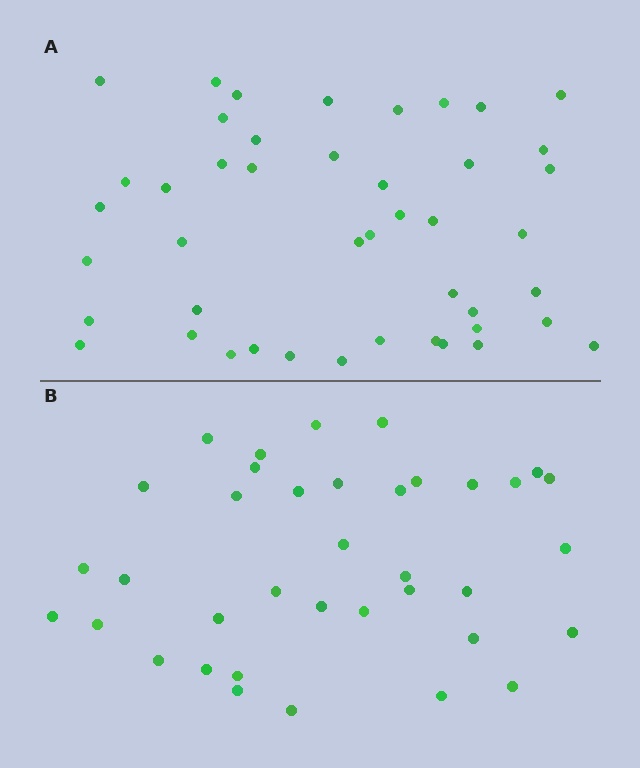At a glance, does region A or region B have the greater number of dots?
Region A (the top region) has more dots.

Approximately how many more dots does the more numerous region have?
Region A has roughly 8 or so more dots than region B.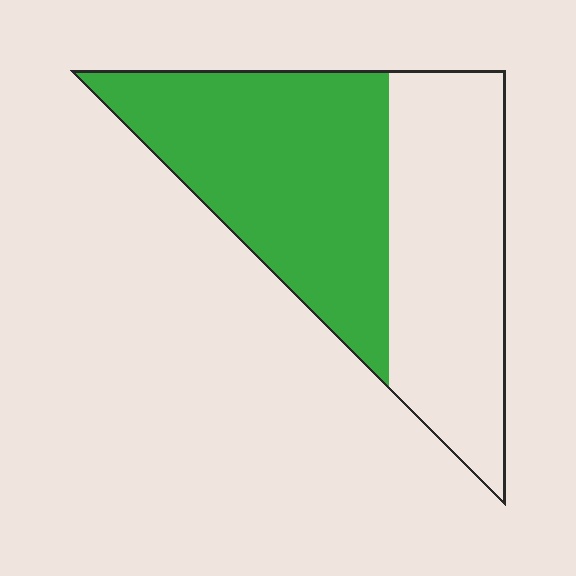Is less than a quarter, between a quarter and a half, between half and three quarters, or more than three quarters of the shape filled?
Between half and three quarters.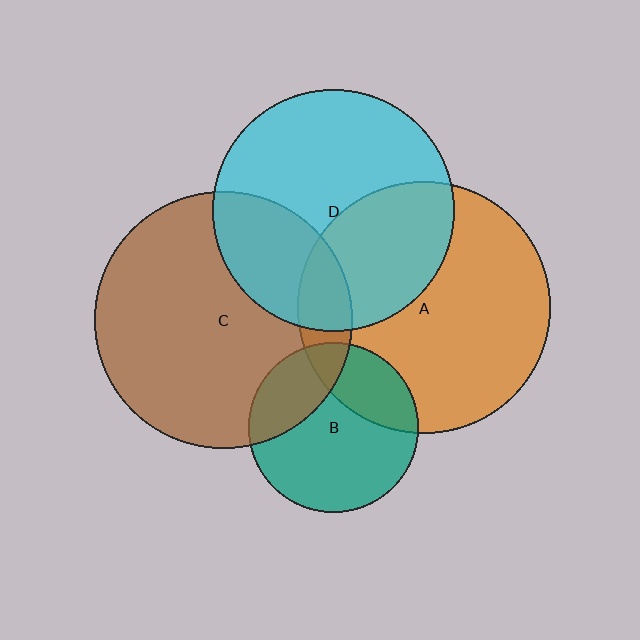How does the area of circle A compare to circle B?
Approximately 2.2 times.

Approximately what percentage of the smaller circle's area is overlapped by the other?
Approximately 10%.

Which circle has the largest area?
Circle C (brown).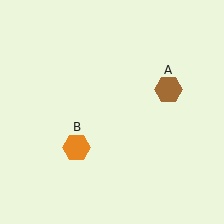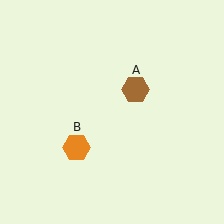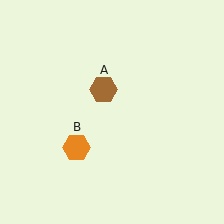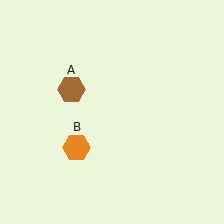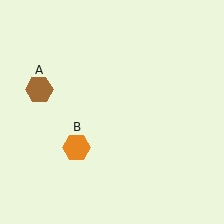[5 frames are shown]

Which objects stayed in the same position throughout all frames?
Orange hexagon (object B) remained stationary.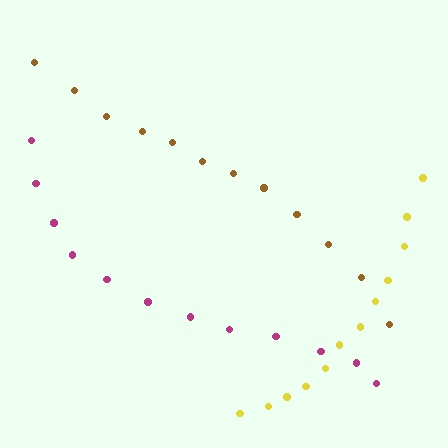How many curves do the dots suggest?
There are 3 distinct paths.